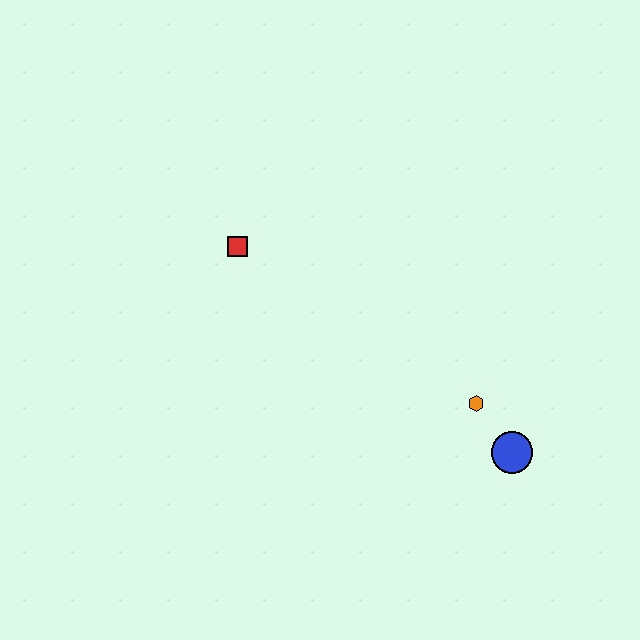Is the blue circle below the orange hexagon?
Yes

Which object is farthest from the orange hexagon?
The red square is farthest from the orange hexagon.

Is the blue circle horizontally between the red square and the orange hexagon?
No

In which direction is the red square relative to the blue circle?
The red square is to the left of the blue circle.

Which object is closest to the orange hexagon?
The blue circle is closest to the orange hexagon.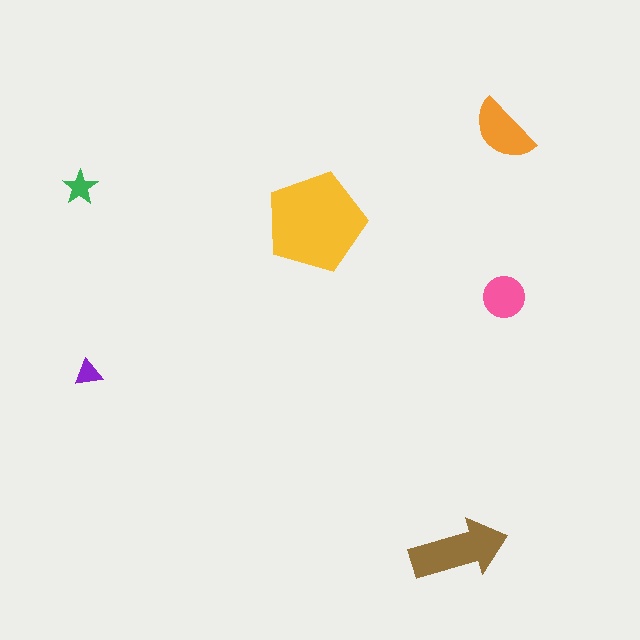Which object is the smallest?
The purple triangle.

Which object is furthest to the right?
The pink circle is rightmost.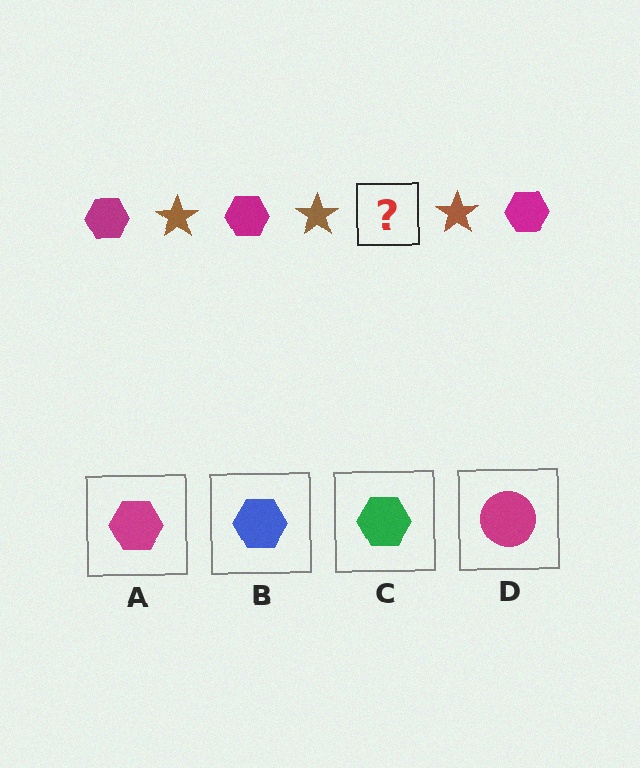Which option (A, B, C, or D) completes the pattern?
A.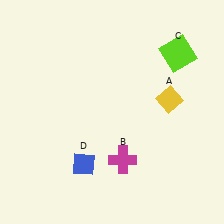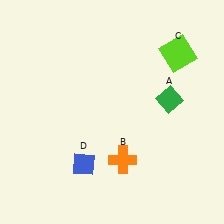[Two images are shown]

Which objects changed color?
A changed from yellow to green. B changed from magenta to orange.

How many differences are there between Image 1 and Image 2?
There are 2 differences between the two images.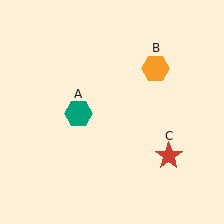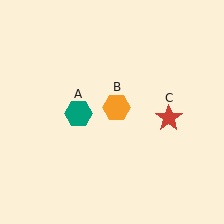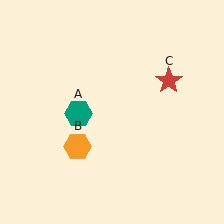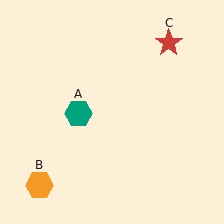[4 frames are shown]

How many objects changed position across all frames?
2 objects changed position: orange hexagon (object B), red star (object C).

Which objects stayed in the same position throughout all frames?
Teal hexagon (object A) remained stationary.